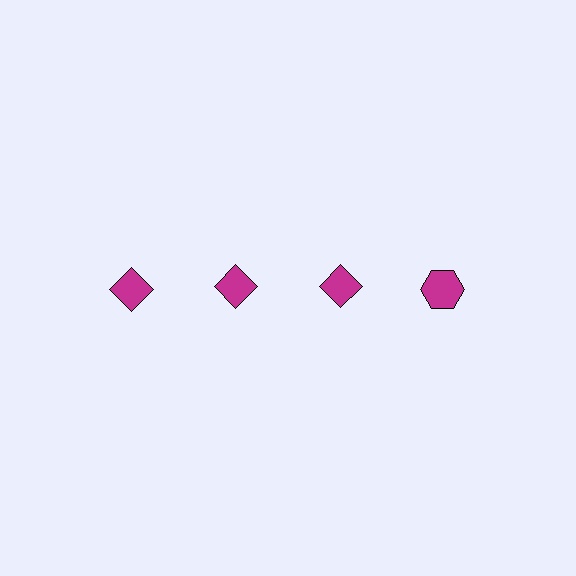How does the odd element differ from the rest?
It has a different shape: hexagon instead of diamond.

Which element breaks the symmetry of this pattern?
The magenta hexagon in the top row, second from right column breaks the symmetry. All other shapes are magenta diamonds.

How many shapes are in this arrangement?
There are 4 shapes arranged in a grid pattern.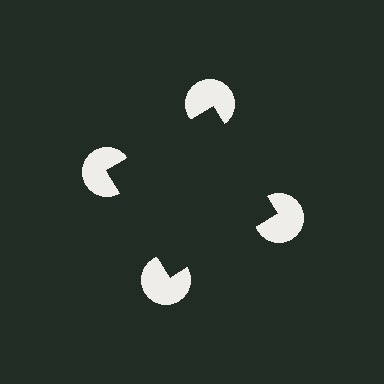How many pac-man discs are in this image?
There are 4 — one at each vertex of the illusory square.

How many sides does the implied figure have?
4 sides.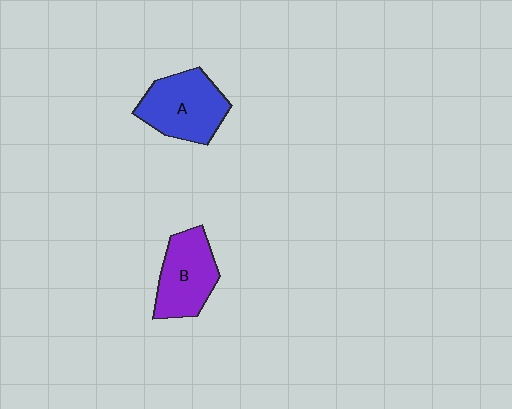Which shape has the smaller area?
Shape B (purple).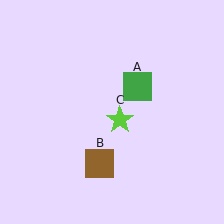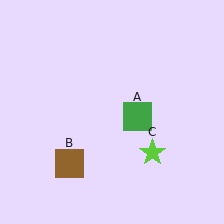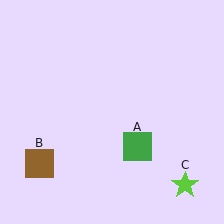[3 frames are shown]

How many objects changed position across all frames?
3 objects changed position: green square (object A), brown square (object B), lime star (object C).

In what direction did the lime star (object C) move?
The lime star (object C) moved down and to the right.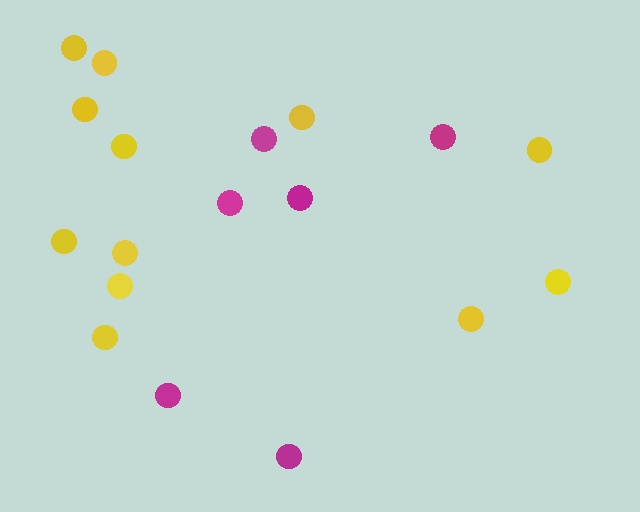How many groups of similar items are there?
There are 2 groups: one group of magenta circles (6) and one group of yellow circles (12).